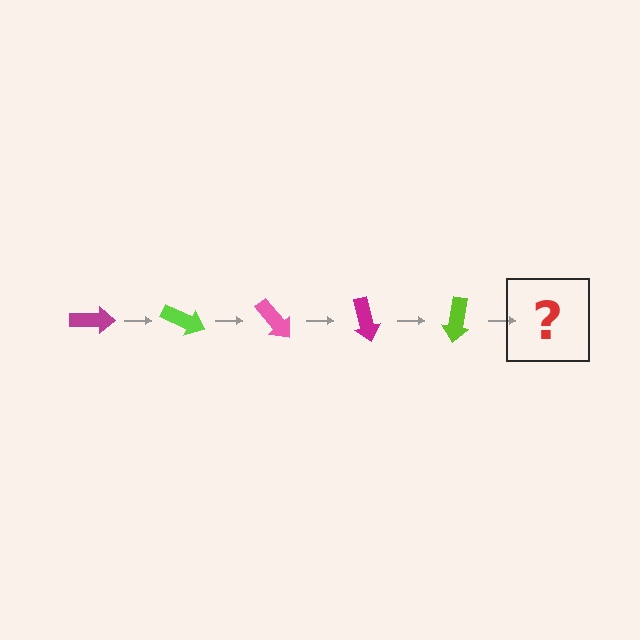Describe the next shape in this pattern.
It should be a pink arrow, rotated 125 degrees from the start.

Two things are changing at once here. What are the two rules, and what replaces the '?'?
The two rules are that it rotates 25 degrees each step and the color cycles through magenta, lime, and pink. The '?' should be a pink arrow, rotated 125 degrees from the start.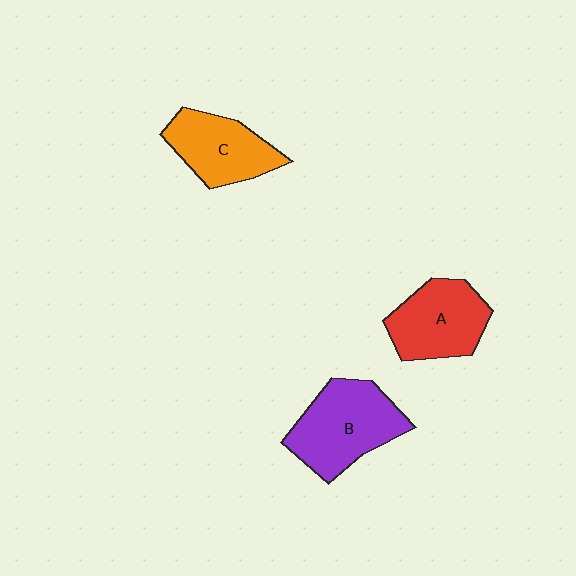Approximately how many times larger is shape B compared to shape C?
Approximately 1.3 times.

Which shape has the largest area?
Shape B (purple).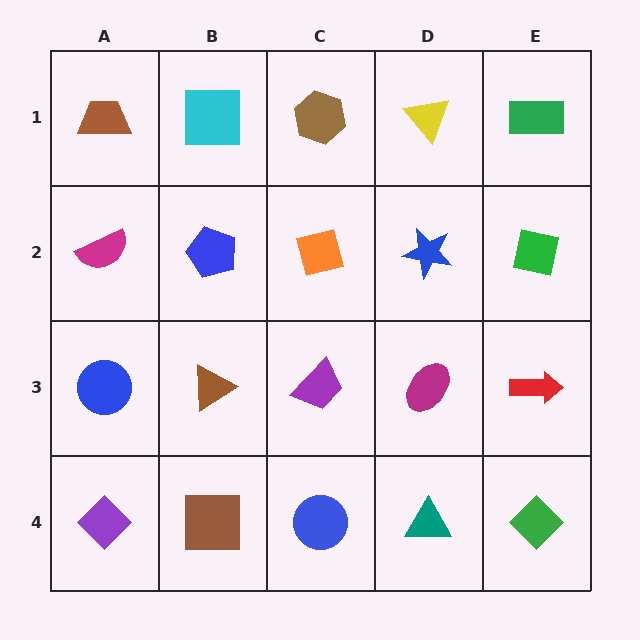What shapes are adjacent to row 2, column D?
A yellow triangle (row 1, column D), a magenta ellipse (row 3, column D), an orange square (row 2, column C), a green square (row 2, column E).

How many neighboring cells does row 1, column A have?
2.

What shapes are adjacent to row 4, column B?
A brown triangle (row 3, column B), a purple diamond (row 4, column A), a blue circle (row 4, column C).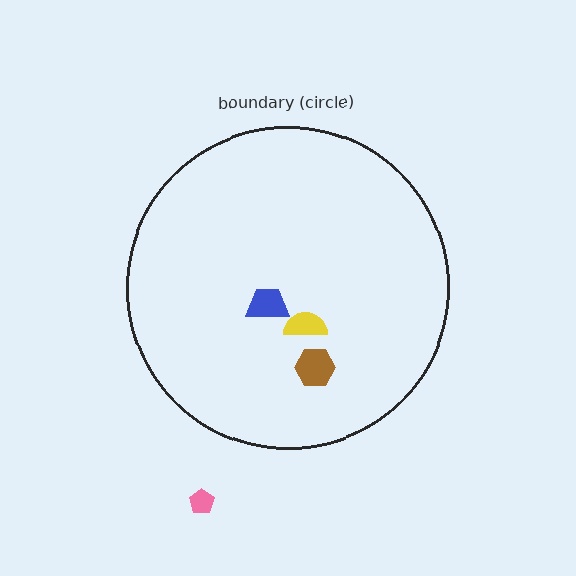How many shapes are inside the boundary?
3 inside, 1 outside.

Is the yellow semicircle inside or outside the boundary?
Inside.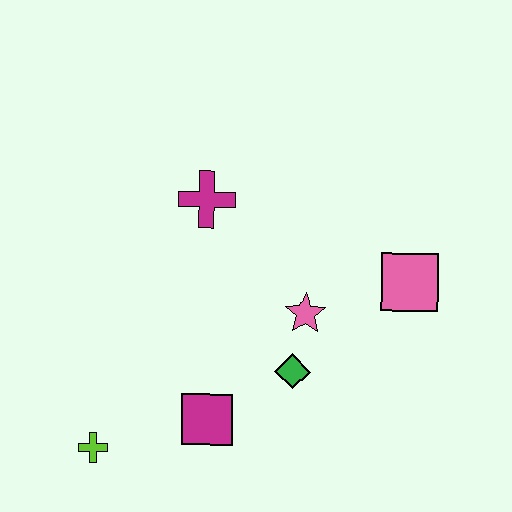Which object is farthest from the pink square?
The lime cross is farthest from the pink square.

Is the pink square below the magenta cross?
Yes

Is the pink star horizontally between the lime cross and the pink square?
Yes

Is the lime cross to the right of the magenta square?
No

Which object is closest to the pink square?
The pink star is closest to the pink square.